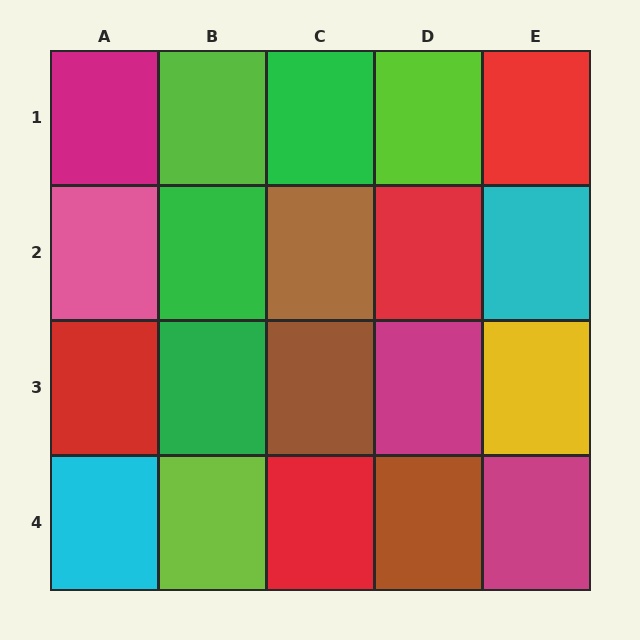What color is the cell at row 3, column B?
Green.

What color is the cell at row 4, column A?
Cyan.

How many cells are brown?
3 cells are brown.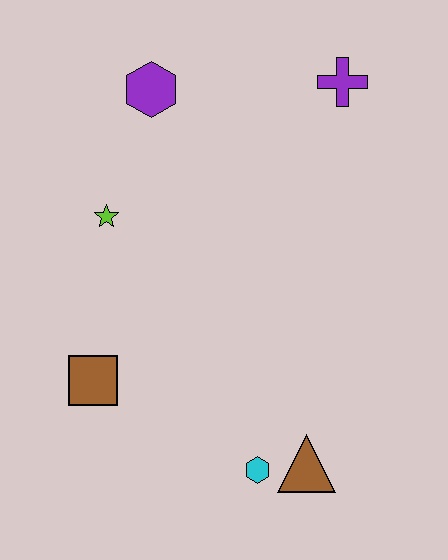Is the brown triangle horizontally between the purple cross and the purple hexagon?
Yes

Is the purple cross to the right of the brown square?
Yes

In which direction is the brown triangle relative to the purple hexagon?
The brown triangle is below the purple hexagon.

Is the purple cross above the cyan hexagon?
Yes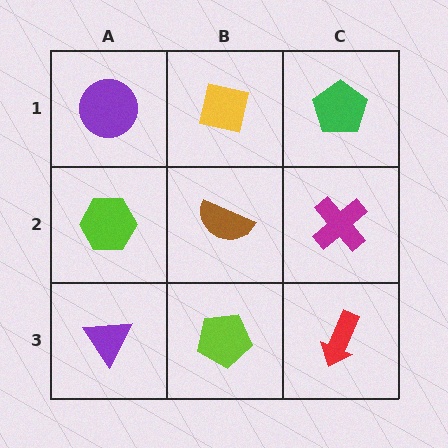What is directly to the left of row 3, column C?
A lime pentagon.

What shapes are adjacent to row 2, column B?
A yellow square (row 1, column B), a lime pentagon (row 3, column B), a lime hexagon (row 2, column A), a magenta cross (row 2, column C).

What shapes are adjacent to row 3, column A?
A lime hexagon (row 2, column A), a lime pentagon (row 3, column B).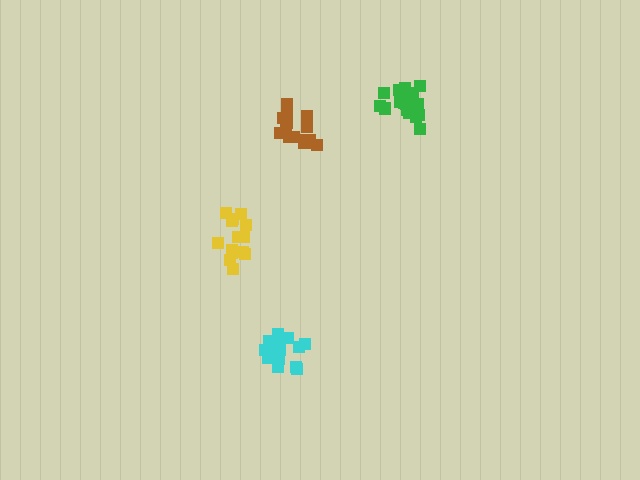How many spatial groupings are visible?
There are 4 spatial groupings.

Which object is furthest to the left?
The yellow cluster is leftmost.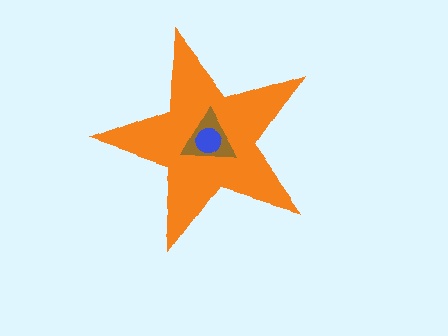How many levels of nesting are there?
3.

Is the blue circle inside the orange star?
Yes.